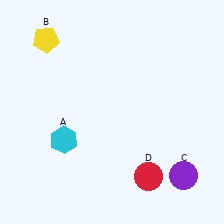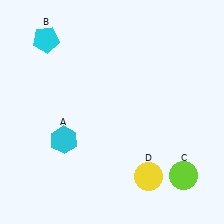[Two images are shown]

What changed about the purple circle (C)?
In Image 1, C is purple. In Image 2, it changed to lime.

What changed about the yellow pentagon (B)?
In Image 1, B is yellow. In Image 2, it changed to cyan.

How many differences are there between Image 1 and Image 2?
There are 3 differences between the two images.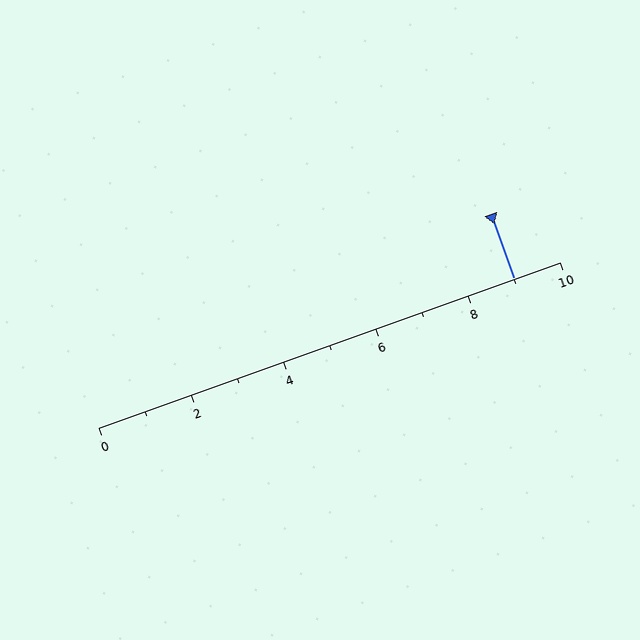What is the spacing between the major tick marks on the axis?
The major ticks are spaced 2 apart.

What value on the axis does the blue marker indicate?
The marker indicates approximately 9.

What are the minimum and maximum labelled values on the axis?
The axis runs from 0 to 10.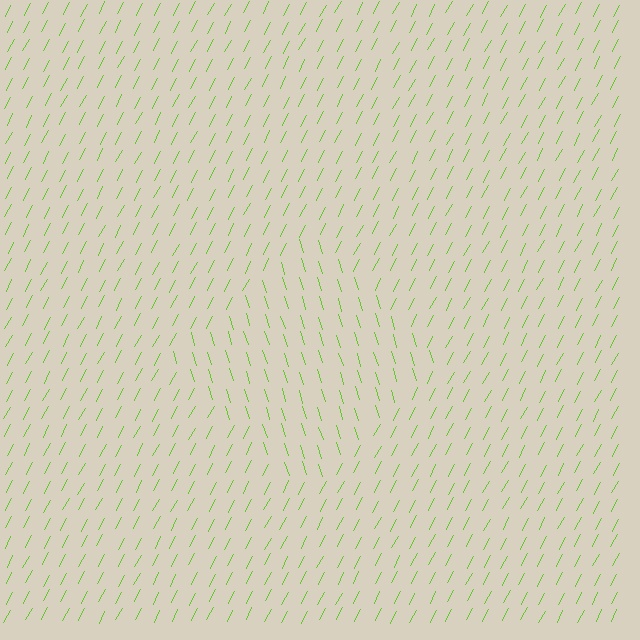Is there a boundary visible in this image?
Yes, there is a texture boundary formed by a change in line orientation.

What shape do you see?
I see a diamond.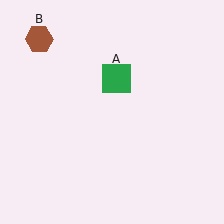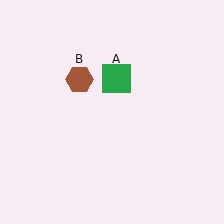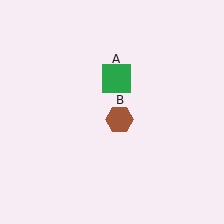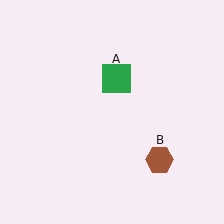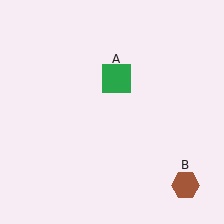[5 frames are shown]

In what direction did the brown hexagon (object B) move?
The brown hexagon (object B) moved down and to the right.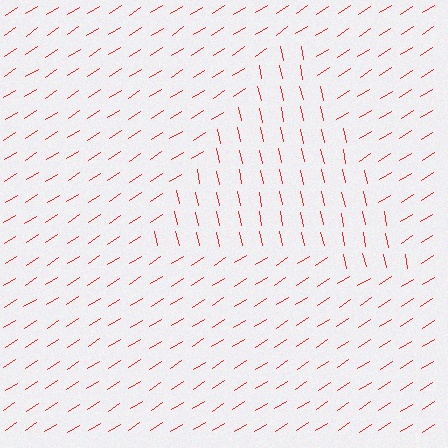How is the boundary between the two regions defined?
The boundary is defined purely by a change in line orientation (approximately 69 degrees difference). All lines are the same color and thickness.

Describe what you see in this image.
The image is filled with small red line segments. A triangle region in the image has lines oriented differently from the surrounding lines, creating a visible texture boundary.